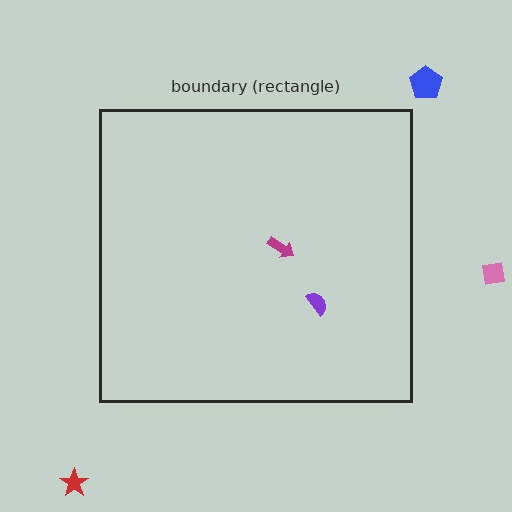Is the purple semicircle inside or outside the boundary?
Inside.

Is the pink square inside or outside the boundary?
Outside.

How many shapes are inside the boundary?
2 inside, 3 outside.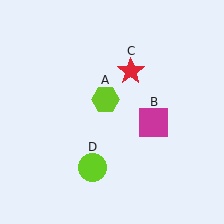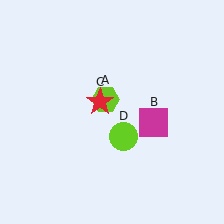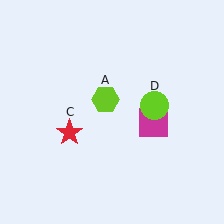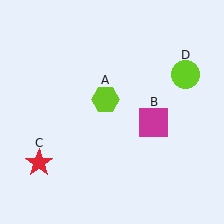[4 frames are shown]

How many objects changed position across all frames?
2 objects changed position: red star (object C), lime circle (object D).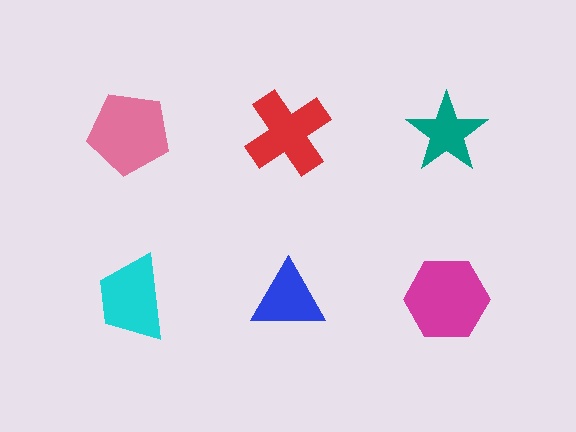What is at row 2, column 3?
A magenta hexagon.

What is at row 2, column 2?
A blue triangle.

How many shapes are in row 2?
3 shapes.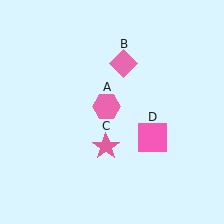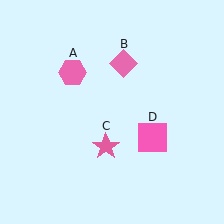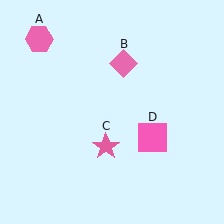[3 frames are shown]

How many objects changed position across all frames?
1 object changed position: pink hexagon (object A).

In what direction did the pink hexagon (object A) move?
The pink hexagon (object A) moved up and to the left.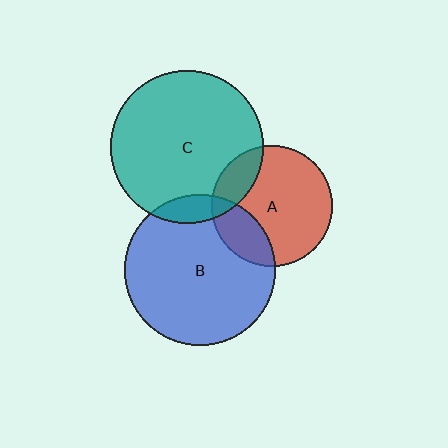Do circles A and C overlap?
Yes.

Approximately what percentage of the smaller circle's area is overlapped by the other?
Approximately 15%.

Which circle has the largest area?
Circle C (teal).